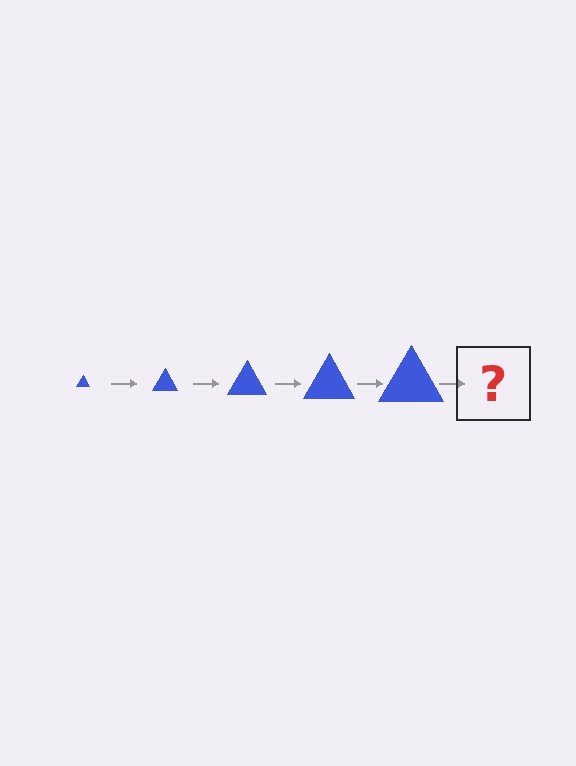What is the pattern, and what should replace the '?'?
The pattern is that the triangle gets progressively larger each step. The '?' should be a blue triangle, larger than the previous one.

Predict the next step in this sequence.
The next step is a blue triangle, larger than the previous one.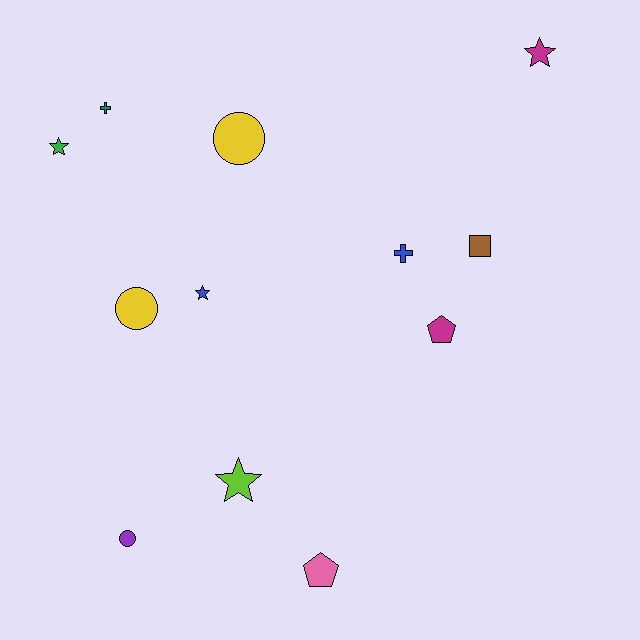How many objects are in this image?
There are 12 objects.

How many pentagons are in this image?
There are 2 pentagons.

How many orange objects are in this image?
There are no orange objects.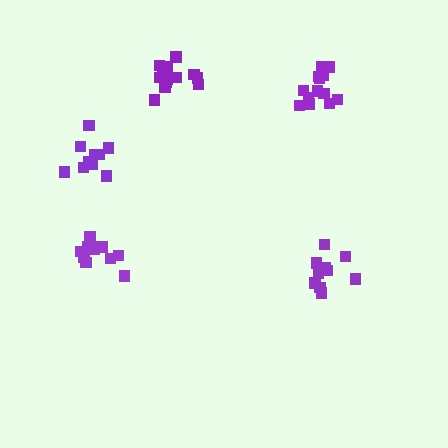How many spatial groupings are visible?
There are 5 spatial groupings.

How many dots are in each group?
Group 1: 10 dots, Group 2: 13 dots, Group 3: 13 dots, Group 4: 12 dots, Group 5: 11 dots (59 total).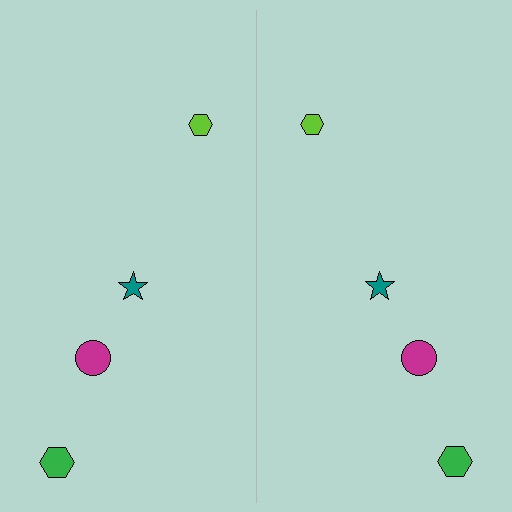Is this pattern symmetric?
Yes, this pattern has bilateral (reflection) symmetry.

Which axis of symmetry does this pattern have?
The pattern has a vertical axis of symmetry running through the center of the image.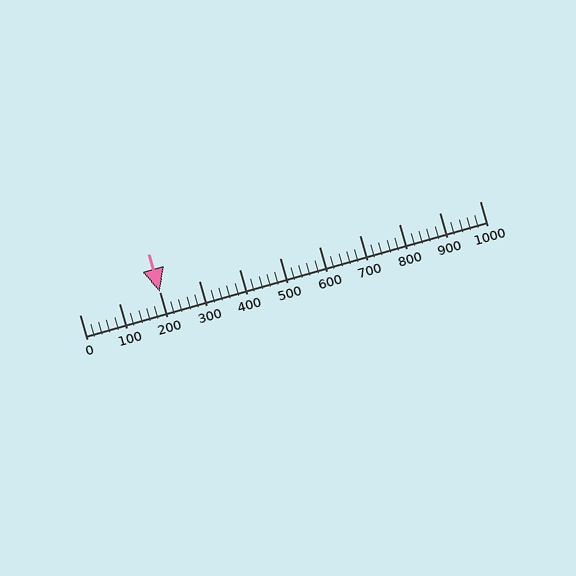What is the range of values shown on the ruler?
The ruler shows values from 0 to 1000.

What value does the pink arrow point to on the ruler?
The pink arrow points to approximately 200.